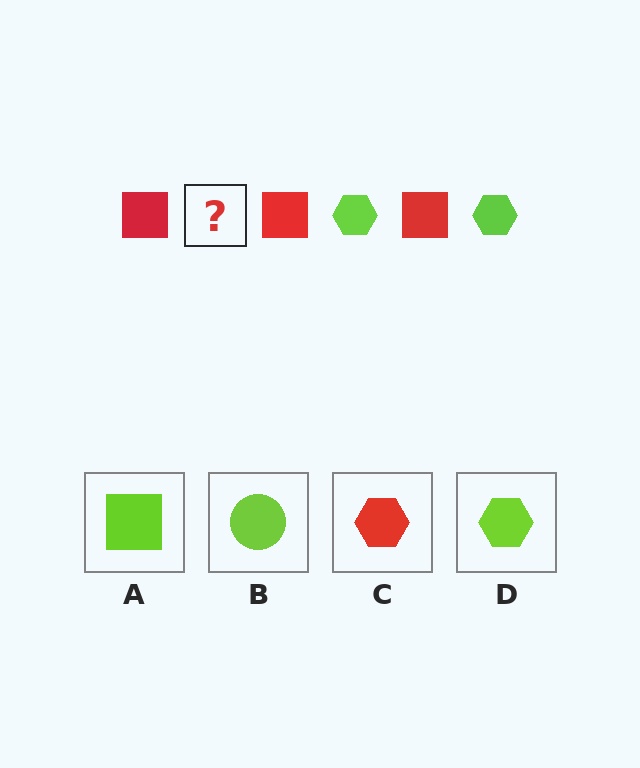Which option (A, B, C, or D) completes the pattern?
D.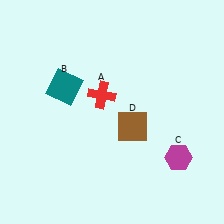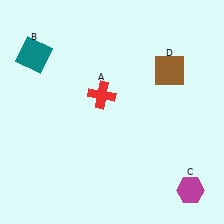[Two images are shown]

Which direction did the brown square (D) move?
The brown square (D) moved up.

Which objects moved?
The objects that moved are: the teal square (B), the magenta hexagon (C), the brown square (D).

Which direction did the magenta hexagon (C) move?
The magenta hexagon (C) moved down.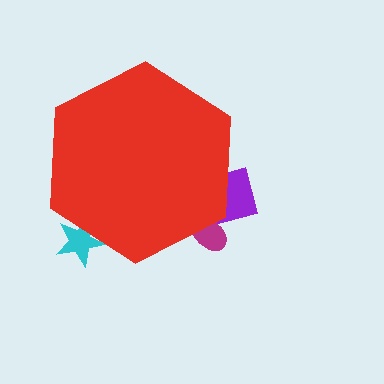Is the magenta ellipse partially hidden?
Yes, the magenta ellipse is partially hidden behind the red hexagon.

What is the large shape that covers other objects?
A red hexagon.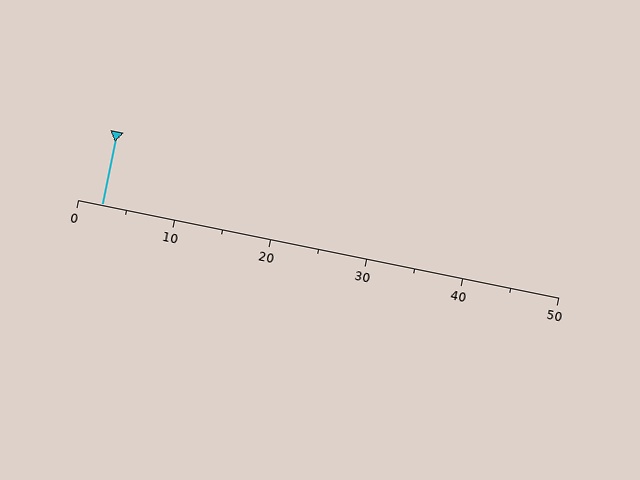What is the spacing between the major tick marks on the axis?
The major ticks are spaced 10 apart.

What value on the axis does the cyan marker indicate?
The marker indicates approximately 2.5.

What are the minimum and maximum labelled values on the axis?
The axis runs from 0 to 50.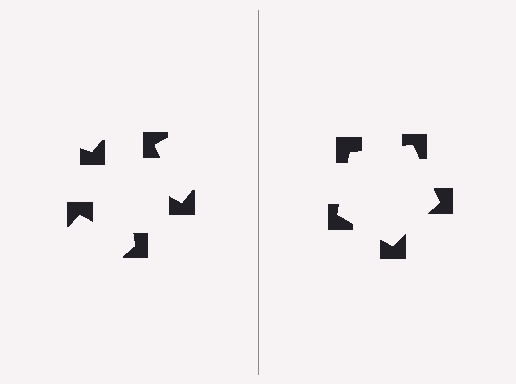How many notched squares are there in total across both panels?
10 — 5 on each side.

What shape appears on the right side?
An illusory pentagon.